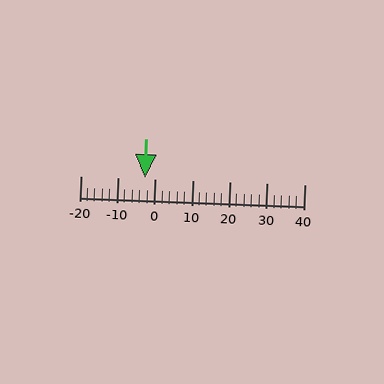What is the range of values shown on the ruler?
The ruler shows values from -20 to 40.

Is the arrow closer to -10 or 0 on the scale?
The arrow is closer to 0.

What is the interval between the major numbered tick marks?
The major tick marks are spaced 10 units apart.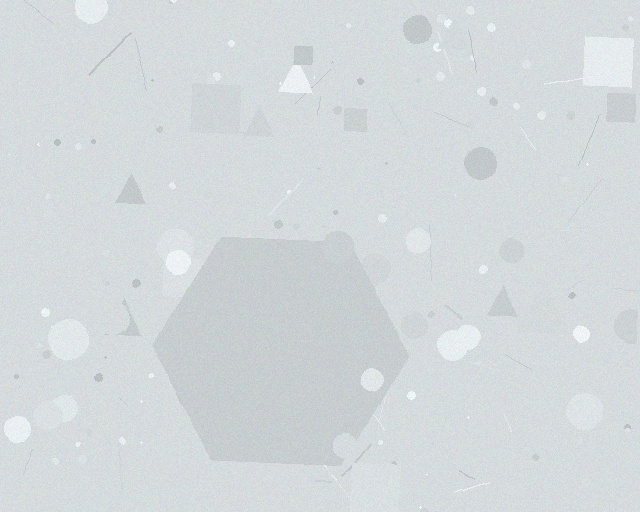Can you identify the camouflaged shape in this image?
The camouflaged shape is a hexagon.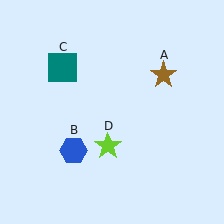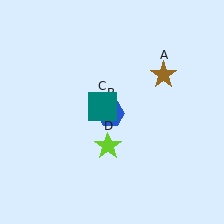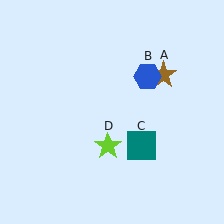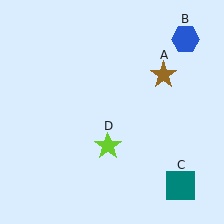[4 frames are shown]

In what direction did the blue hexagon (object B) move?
The blue hexagon (object B) moved up and to the right.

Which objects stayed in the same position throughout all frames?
Brown star (object A) and lime star (object D) remained stationary.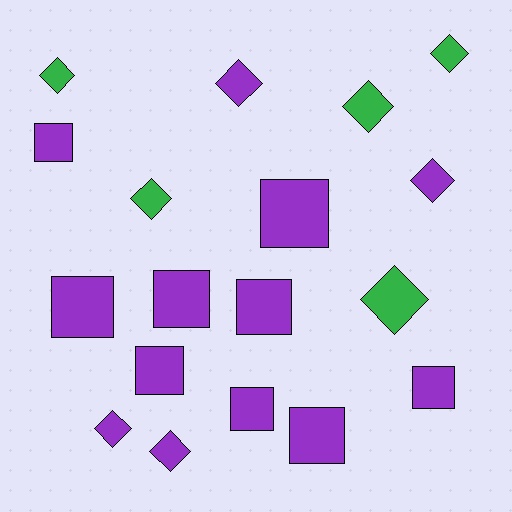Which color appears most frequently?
Purple, with 13 objects.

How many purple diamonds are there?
There are 4 purple diamonds.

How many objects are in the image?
There are 18 objects.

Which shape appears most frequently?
Square, with 9 objects.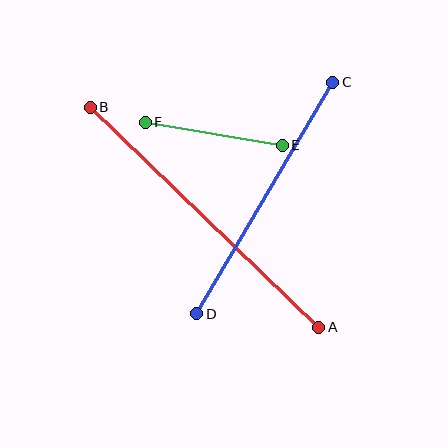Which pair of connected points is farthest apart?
Points A and B are farthest apart.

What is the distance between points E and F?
The distance is approximately 139 pixels.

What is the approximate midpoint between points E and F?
The midpoint is at approximately (214, 134) pixels.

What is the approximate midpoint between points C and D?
The midpoint is at approximately (265, 198) pixels.